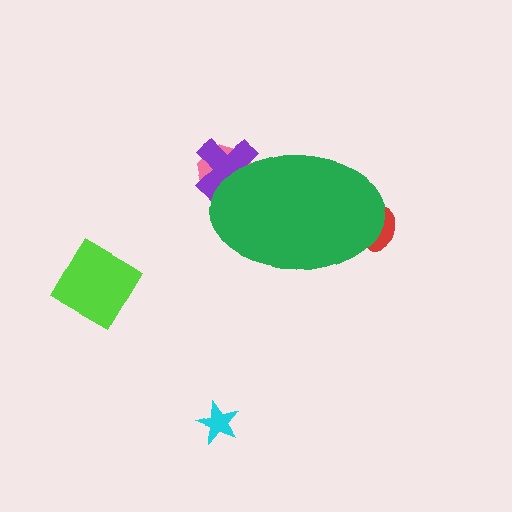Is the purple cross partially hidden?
Yes, the purple cross is partially hidden behind the green ellipse.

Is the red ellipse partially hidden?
Yes, the red ellipse is partially hidden behind the green ellipse.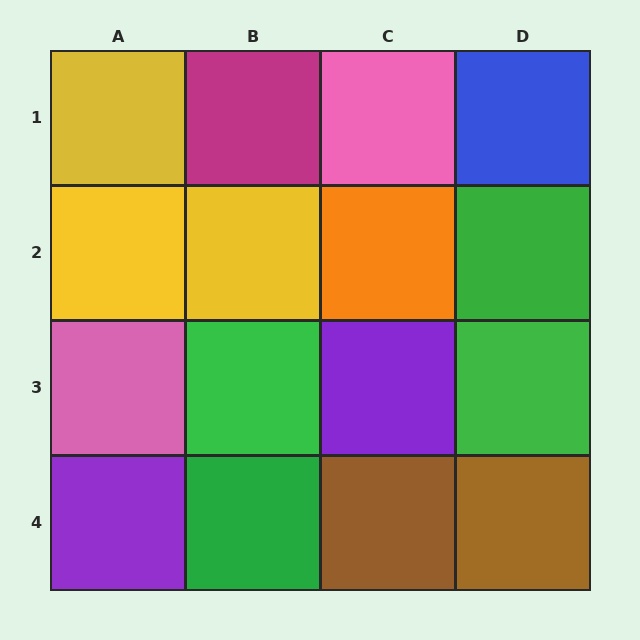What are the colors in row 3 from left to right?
Pink, green, purple, green.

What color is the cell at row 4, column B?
Green.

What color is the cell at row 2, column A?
Yellow.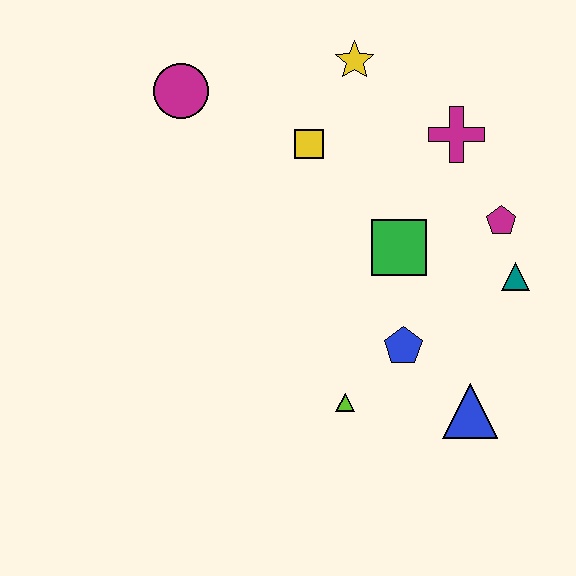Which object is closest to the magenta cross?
The magenta pentagon is closest to the magenta cross.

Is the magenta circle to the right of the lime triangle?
No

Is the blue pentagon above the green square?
No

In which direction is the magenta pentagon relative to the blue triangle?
The magenta pentagon is above the blue triangle.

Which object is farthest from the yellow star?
The blue triangle is farthest from the yellow star.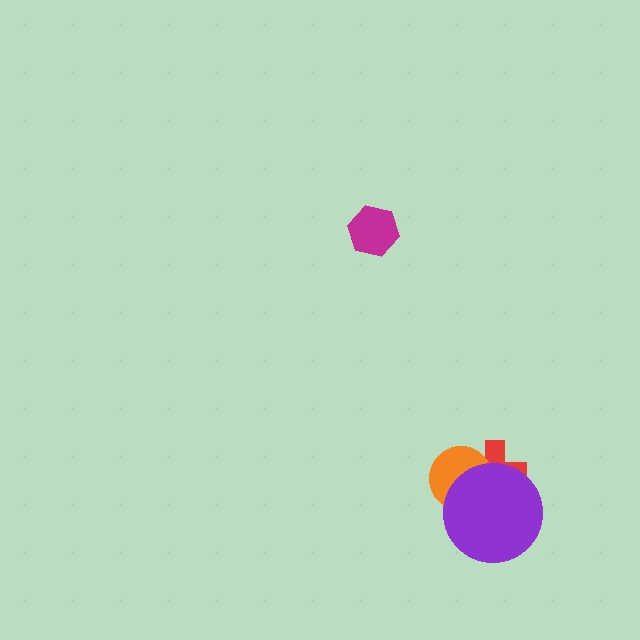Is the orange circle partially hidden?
Yes, it is partially covered by another shape.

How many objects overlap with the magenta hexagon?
0 objects overlap with the magenta hexagon.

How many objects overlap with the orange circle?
2 objects overlap with the orange circle.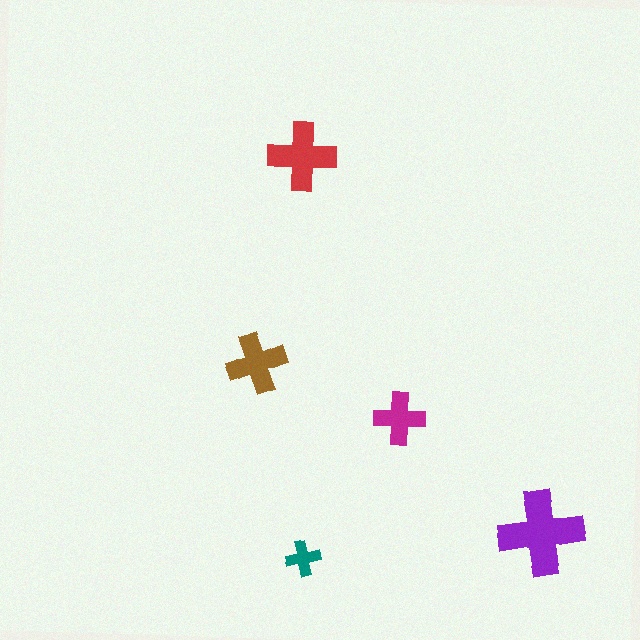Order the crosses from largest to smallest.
the purple one, the red one, the brown one, the magenta one, the teal one.